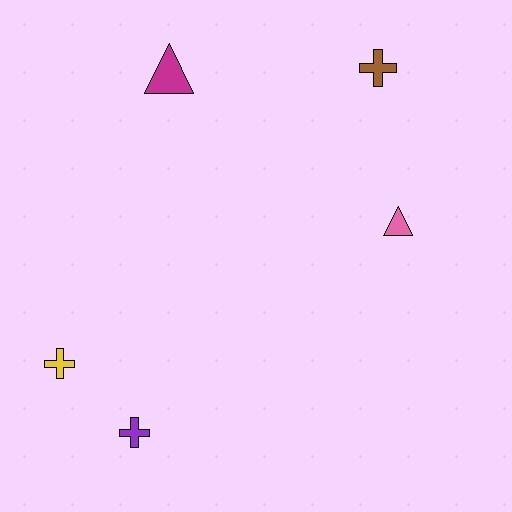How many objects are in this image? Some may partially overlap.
There are 5 objects.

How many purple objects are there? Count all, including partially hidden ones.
There is 1 purple object.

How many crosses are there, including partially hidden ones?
There are 3 crosses.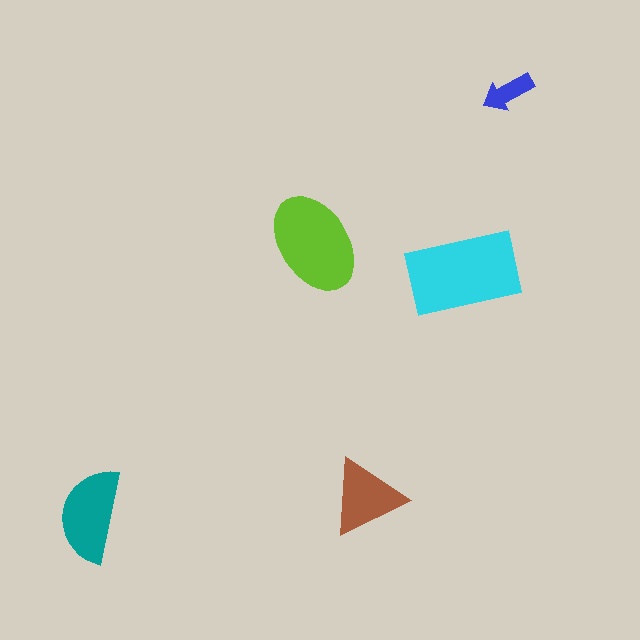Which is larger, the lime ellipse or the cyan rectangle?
The cyan rectangle.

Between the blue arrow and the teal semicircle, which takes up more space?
The teal semicircle.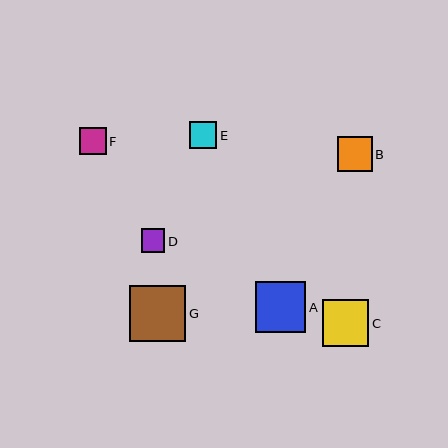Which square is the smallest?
Square D is the smallest with a size of approximately 24 pixels.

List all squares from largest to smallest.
From largest to smallest: G, A, C, B, F, E, D.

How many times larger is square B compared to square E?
Square B is approximately 1.3 times the size of square E.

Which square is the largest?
Square G is the largest with a size of approximately 56 pixels.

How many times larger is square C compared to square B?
Square C is approximately 1.3 times the size of square B.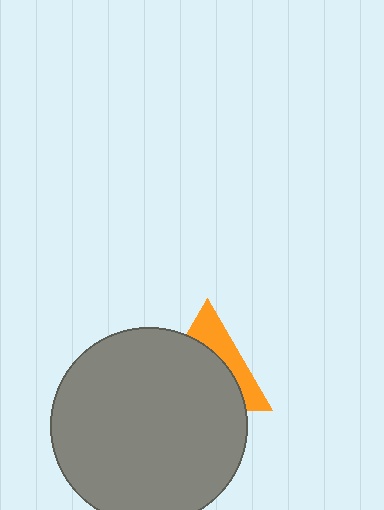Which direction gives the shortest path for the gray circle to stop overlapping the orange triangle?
Moving down gives the shortest separation.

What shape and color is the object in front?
The object in front is a gray circle.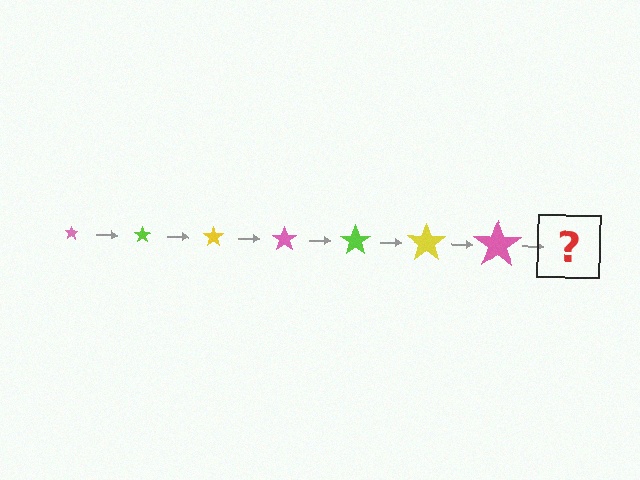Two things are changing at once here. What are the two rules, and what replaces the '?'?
The two rules are that the star grows larger each step and the color cycles through pink, lime, and yellow. The '?' should be a lime star, larger than the previous one.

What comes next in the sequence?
The next element should be a lime star, larger than the previous one.